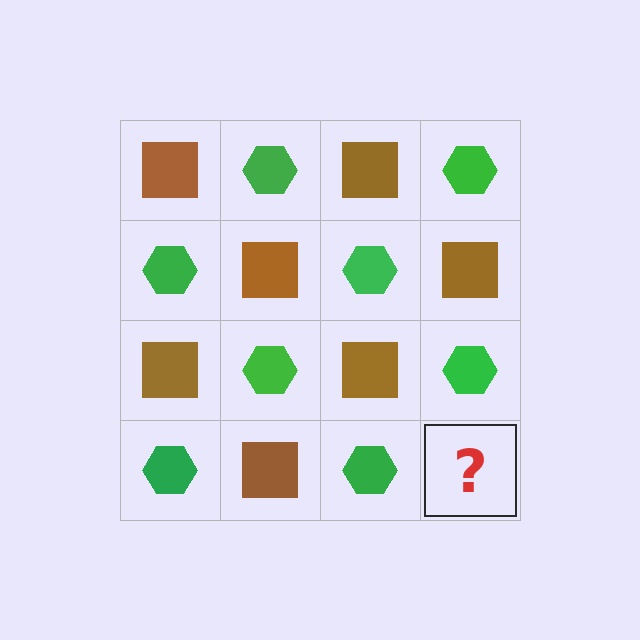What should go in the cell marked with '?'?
The missing cell should contain a brown square.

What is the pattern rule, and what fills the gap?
The rule is that it alternates brown square and green hexagon in a checkerboard pattern. The gap should be filled with a brown square.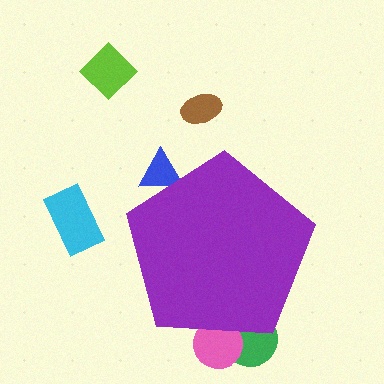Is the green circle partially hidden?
Yes, the green circle is partially hidden behind the purple pentagon.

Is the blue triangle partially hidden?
Yes, the blue triangle is partially hidden behind the purple pentagon.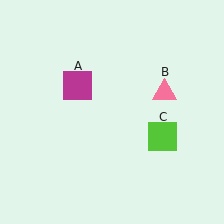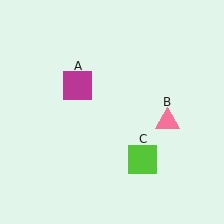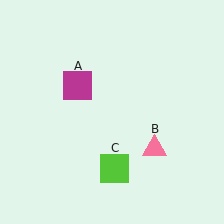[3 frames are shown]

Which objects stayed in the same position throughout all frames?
Magenta square (object A) remained stationary.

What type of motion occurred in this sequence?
The pink triangle (object B), lime square (object C) rotated clockwise around the center of the scene.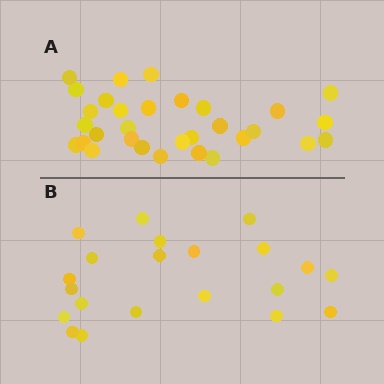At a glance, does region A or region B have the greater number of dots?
Region A (the top region) has more dots.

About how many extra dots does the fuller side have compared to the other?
Region A has roughly 10 or so more dots than region B.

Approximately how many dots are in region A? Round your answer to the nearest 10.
About 30 dots. (The exact count is 31, which rounds to 30.)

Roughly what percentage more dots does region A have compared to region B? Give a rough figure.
About 50% more.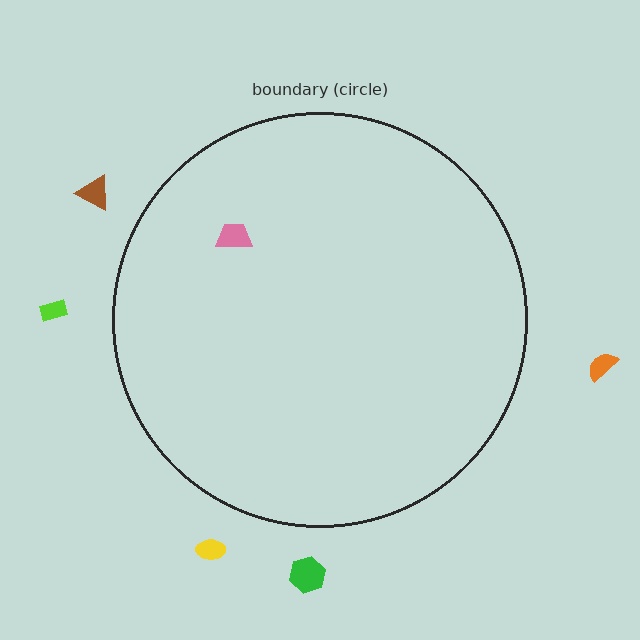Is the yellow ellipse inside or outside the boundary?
Outside.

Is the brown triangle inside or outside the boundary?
Outside.